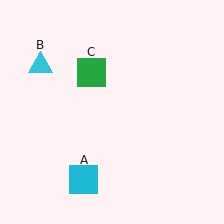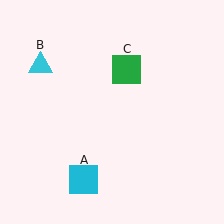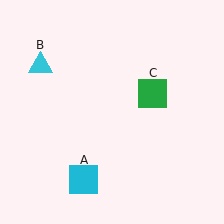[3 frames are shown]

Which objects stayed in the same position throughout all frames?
Cyan square (object A) and cyan triangle (object B) remained stationary.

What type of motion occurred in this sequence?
The green square (object C) rotated clockwise around the center of the scene.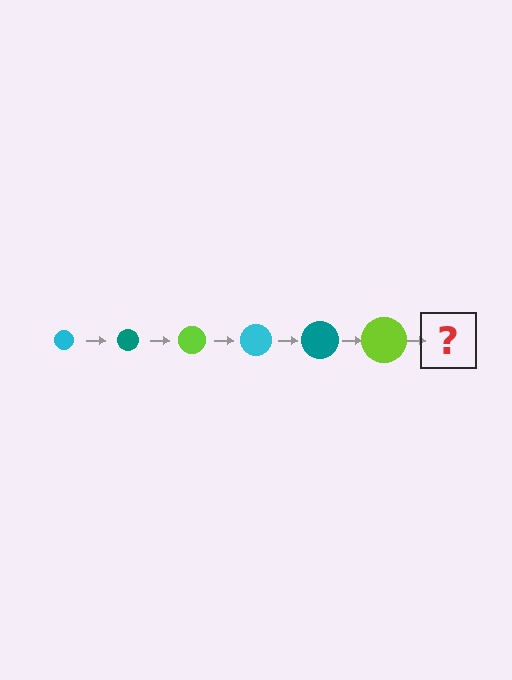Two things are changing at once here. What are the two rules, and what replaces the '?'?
The two rules are that the circle grows larger each step and the color cycles through cyan, teal, and lime. The '?' should be a cyan circle, larger than the previous one.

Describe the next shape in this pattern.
It should be a cyan circle, larger than the previous one.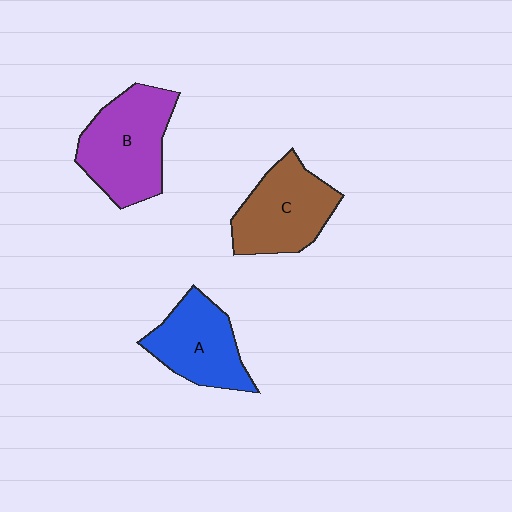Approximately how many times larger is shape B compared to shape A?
Approximately 1.3 times.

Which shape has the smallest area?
Shape A (blue).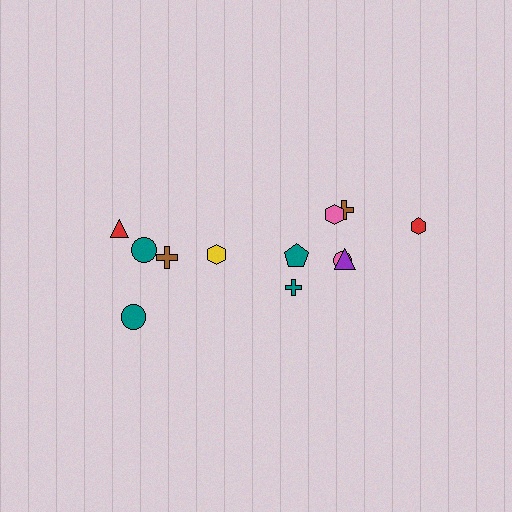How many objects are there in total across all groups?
There are 12 objects.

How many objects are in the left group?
There are 5 objects.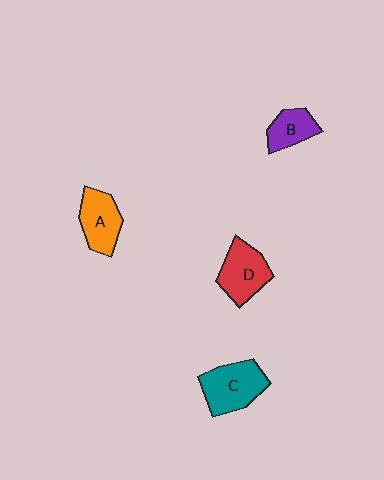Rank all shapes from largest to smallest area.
From largest to smallest: C (teal), D (red), A (orange), B (purple).